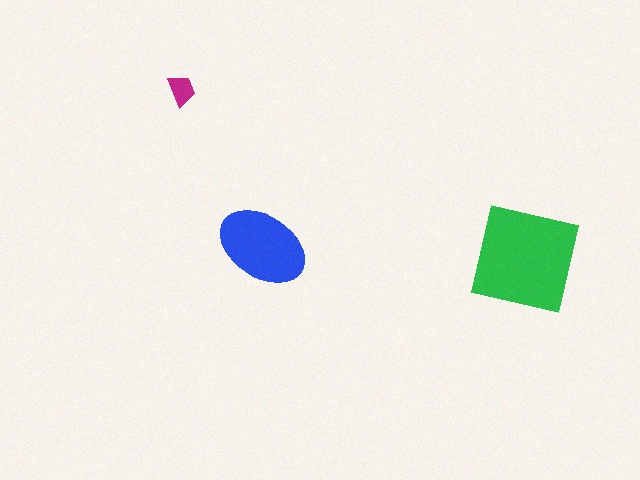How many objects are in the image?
There are 3 objects in the image.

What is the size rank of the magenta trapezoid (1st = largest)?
3rd.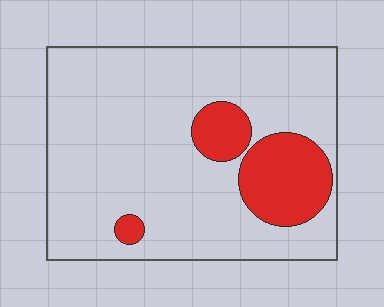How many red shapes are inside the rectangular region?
3.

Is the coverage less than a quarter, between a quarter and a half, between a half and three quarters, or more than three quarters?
Less than a quarter.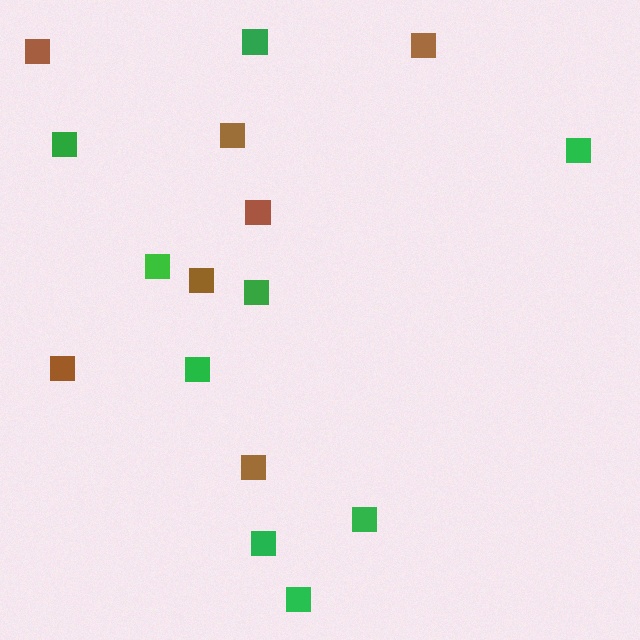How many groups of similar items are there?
There are 2 groups: one group of brown squares (7) and one group of green squares (9).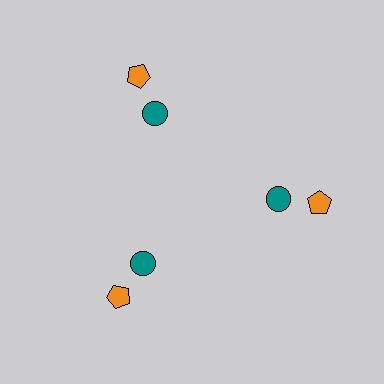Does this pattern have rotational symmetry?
Yes, this pattern has 3-fold rotational symmetry. It looks the same after rotating 120 degrees around the center.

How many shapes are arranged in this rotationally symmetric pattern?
There are 6 shapes, arranged in 3 groups of 2.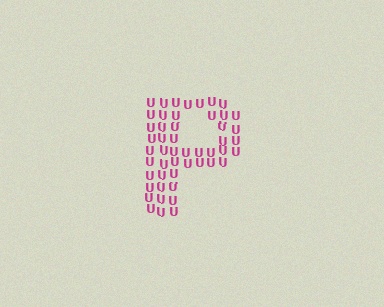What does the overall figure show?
The overall figure shows the letter P.